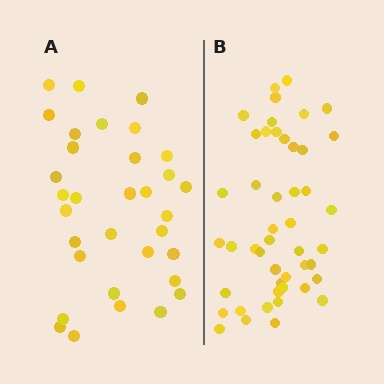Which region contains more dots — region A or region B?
Region B (the right region) has more dots.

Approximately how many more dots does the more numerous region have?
Region B has approximately 15 more dots than region A.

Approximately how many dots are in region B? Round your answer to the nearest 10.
About 50 dots. (The exact count is 47, which rounds to 50.)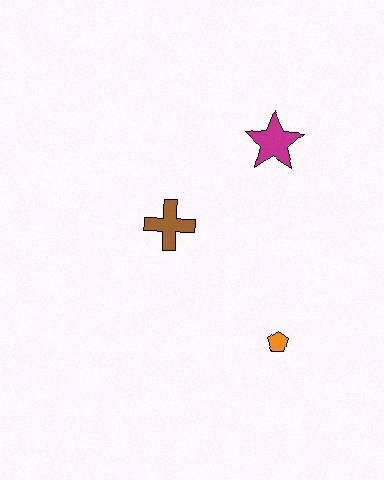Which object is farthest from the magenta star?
The orange pentagon is farthest from the magenta star.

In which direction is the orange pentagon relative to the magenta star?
The orange pentagon is below the magenta star.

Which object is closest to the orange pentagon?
The brown cross is closest to the orange pentagon.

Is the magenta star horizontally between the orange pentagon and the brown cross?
Yes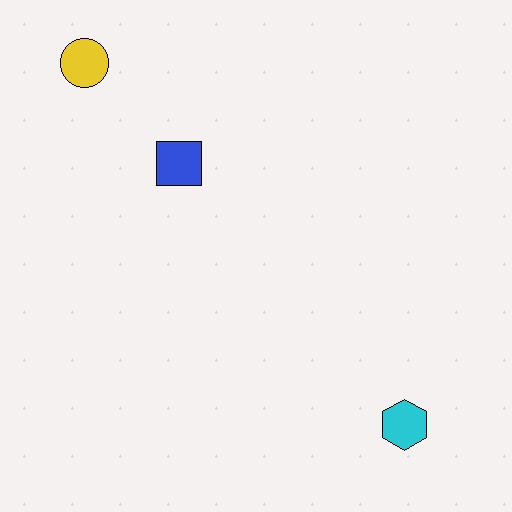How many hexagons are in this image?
There is 1 hexagon.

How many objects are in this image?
There are 3 objects.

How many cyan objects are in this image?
There is 1 cyan object.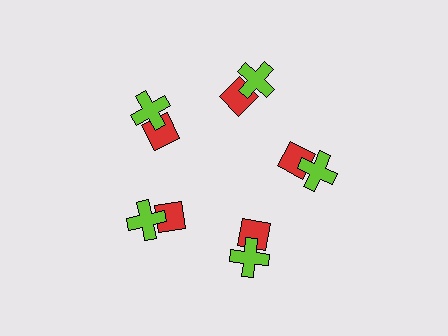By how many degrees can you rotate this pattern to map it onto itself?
The pattern maps onto itself every 72 degrees of rotation.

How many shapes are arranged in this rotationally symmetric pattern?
There are 10 shapes, arranged in 5 groups of 2.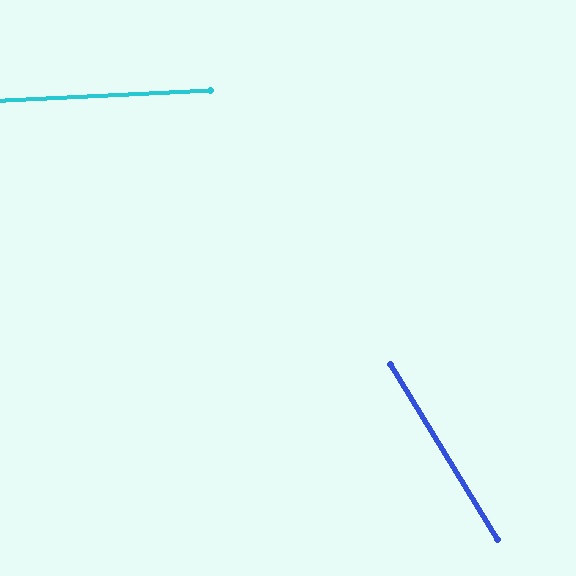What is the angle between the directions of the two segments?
Approximately 61 degrees.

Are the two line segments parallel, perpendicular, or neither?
Neither parallel nor perpendicular — they differ by about 61°.